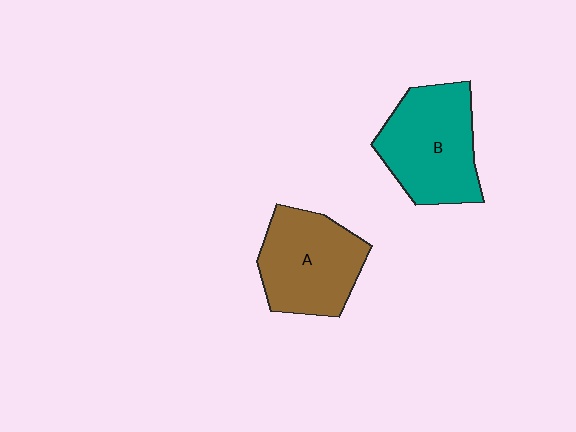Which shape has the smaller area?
Shape A (brown).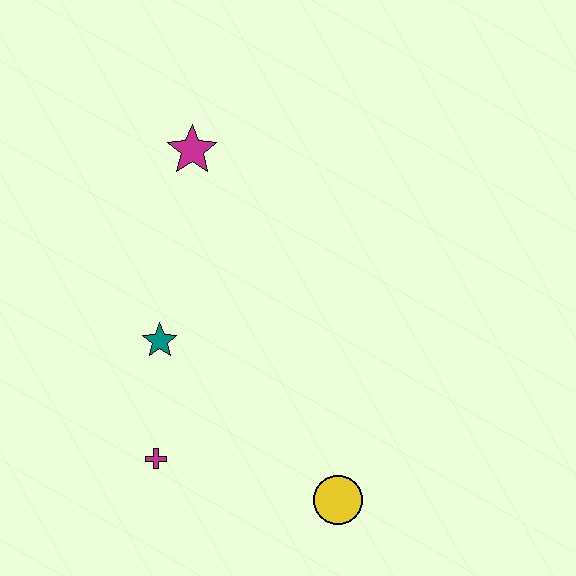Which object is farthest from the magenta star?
The yellow circle is farthest from the magenta star.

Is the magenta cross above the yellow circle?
Yes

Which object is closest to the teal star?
The magenta cross is closest to the teal star.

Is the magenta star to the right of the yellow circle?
No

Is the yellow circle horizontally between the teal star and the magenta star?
No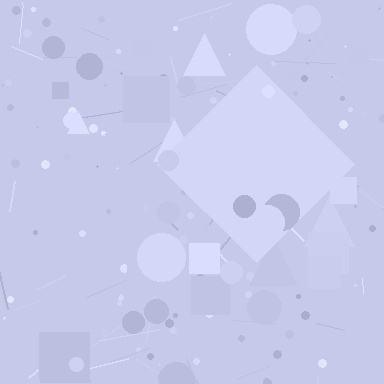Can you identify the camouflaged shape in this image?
The camouflaged shape is a diamond.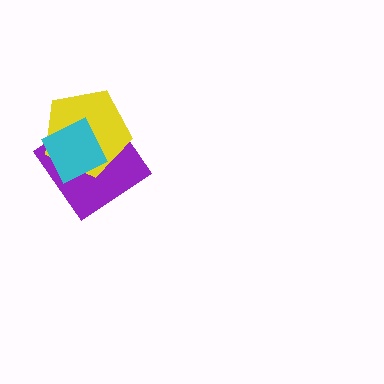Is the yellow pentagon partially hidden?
Yes, it is partially covered by another shape.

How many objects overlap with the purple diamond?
2 objects overlap with the purple diamond.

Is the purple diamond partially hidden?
Yes, it is partially covered by another shape.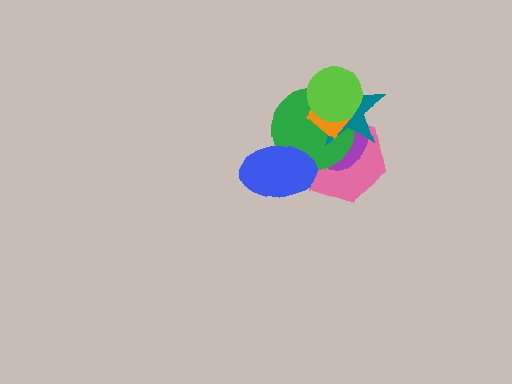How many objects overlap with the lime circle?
5 objects overlap with the lime circle.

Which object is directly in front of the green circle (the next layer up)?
The teal star is directly in front of the green circle.